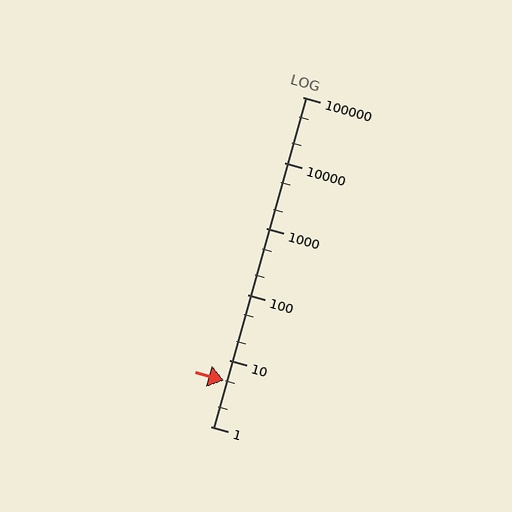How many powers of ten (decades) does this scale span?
The scale spans 5 decades, from 1 to 100000.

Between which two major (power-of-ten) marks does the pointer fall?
The pointer is between 1 and 10.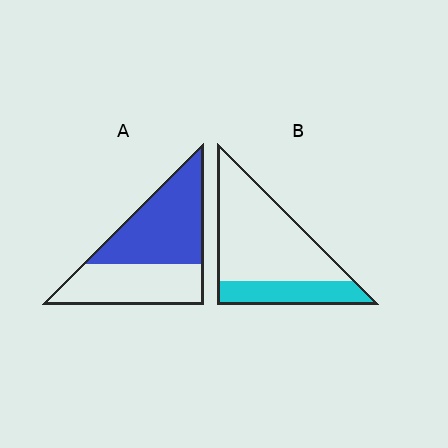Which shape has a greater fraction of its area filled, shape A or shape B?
Shape A.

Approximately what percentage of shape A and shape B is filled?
A is approximately 55% and B is approximately 25%.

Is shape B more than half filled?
No.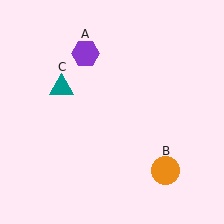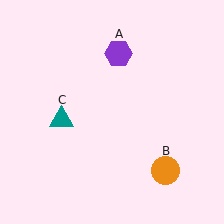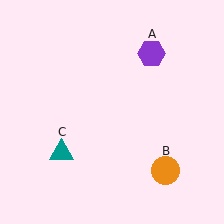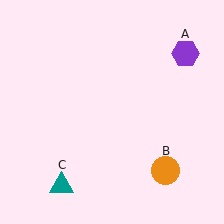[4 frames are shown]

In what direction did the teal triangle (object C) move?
The teal triangle (object C) moved down.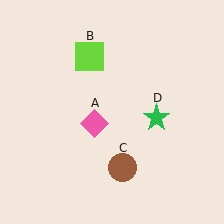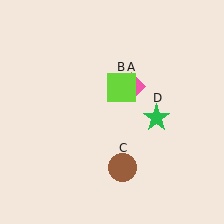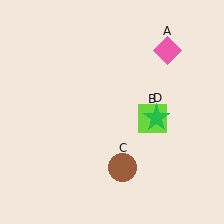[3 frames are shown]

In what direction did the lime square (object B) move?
The lime square (object B) moved down and to the right.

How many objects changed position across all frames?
2 objects changed position: pink diamond (object A), lime square (object B).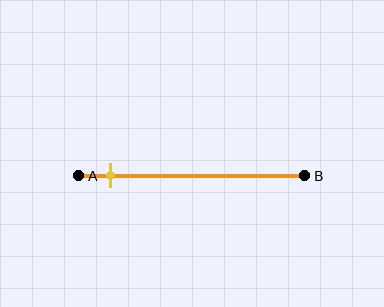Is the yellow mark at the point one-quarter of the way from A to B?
No, the mark is at about 15% from A, not at the 25% one-quarter point.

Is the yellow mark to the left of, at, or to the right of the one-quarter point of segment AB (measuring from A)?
The yellow mark is to the left of the one-quarter point of segment AB.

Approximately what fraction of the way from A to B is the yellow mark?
The yellow mark is approximately 15% of the way from A to B.